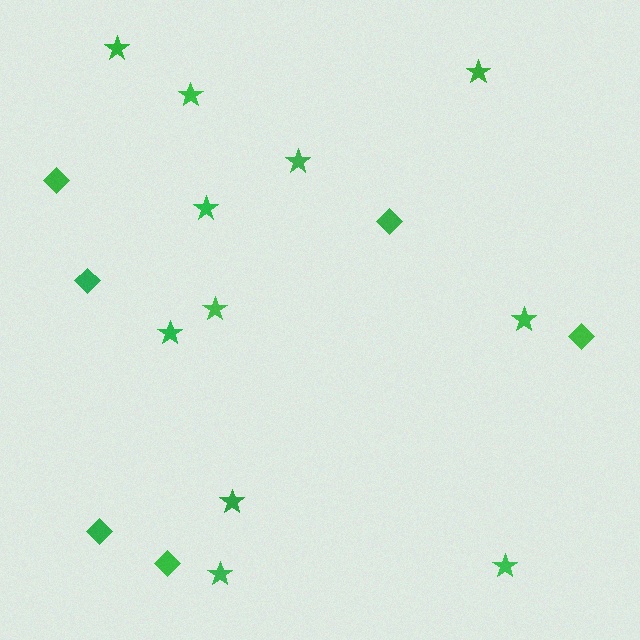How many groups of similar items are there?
There are 2 groups: one group of diamonds (6) and one group of stars (11).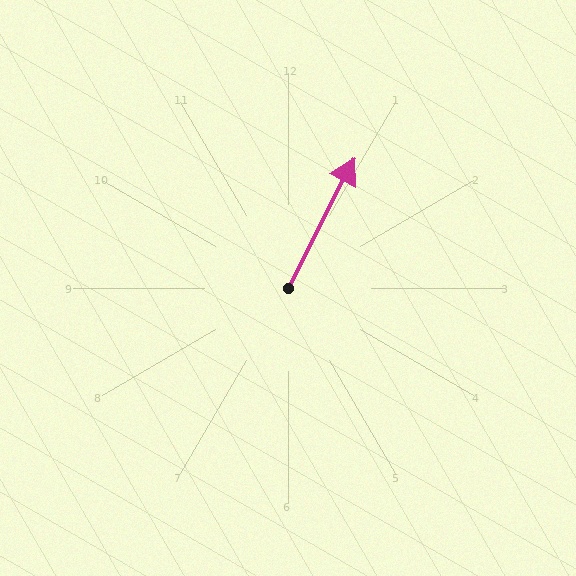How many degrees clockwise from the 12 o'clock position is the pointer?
Approximately 27 degrees.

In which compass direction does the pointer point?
Northeast.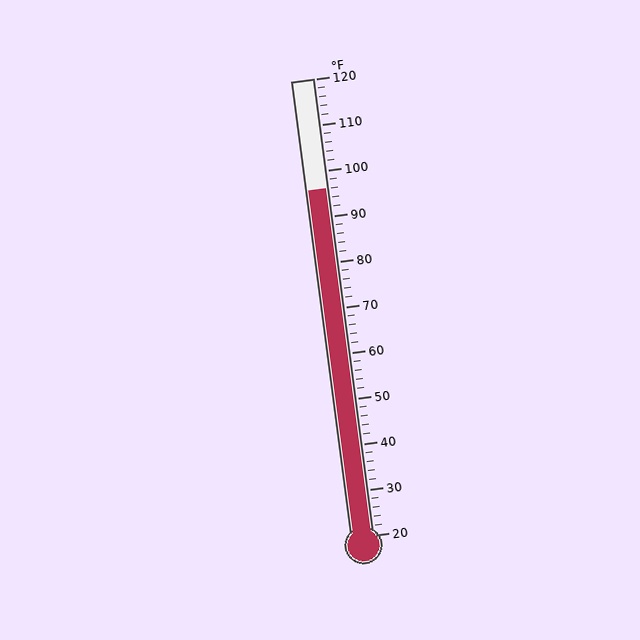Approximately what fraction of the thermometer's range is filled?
The thermometer is filled to approximately 75% of its range.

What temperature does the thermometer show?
The thermometer shows approximately 96°F.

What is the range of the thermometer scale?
The thermometer scale ranges from 20°F to 120°F.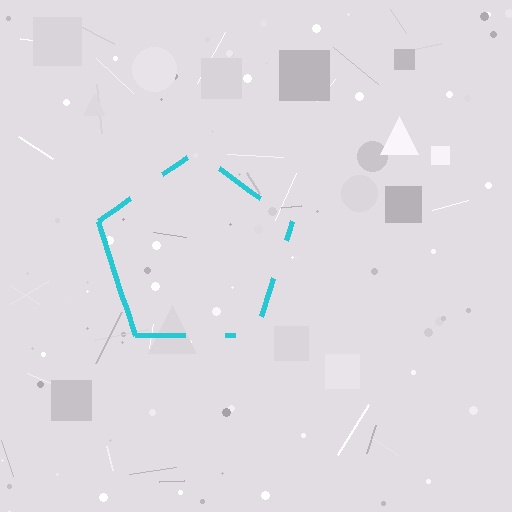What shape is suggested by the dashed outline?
The dashed outline suggests a pentagon.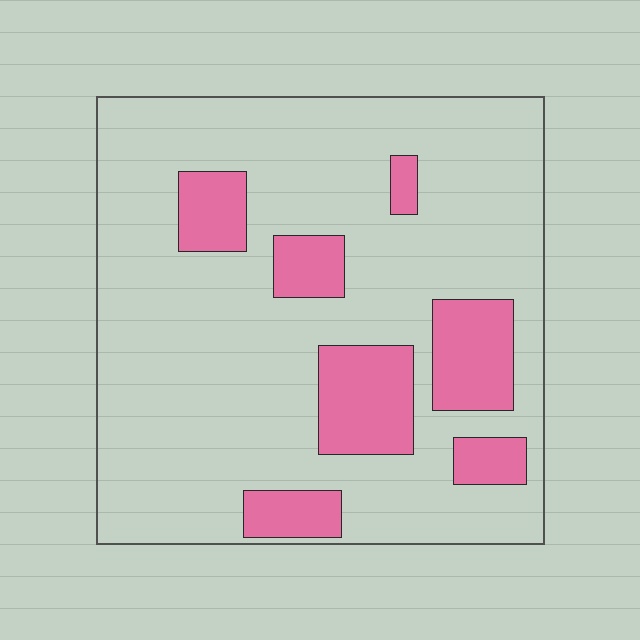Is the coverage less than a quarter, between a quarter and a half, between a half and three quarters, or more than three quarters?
Less than a quarter.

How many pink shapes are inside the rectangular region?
7.